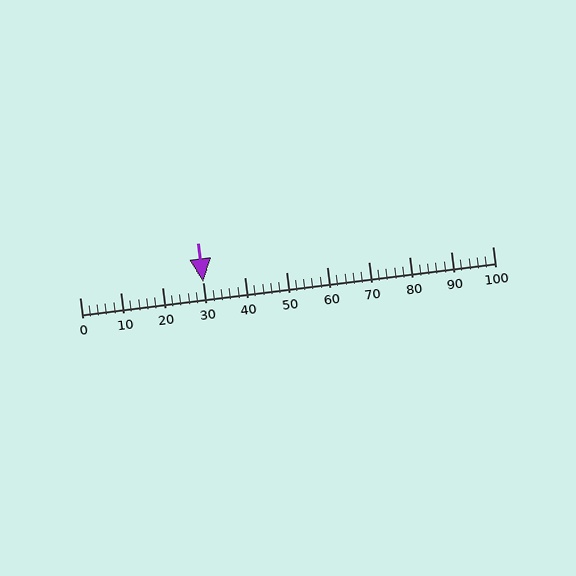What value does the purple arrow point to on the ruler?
The purple arrow points to approximately 30.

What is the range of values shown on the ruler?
The ruler shows values from 0 to 100.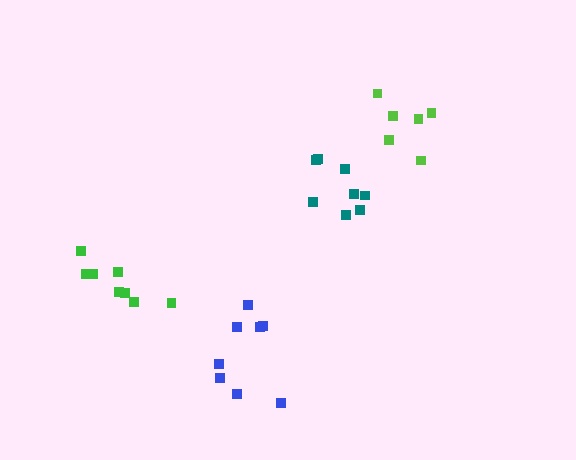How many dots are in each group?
Group 1: 8 dots, Group 2: 8 dots, Group 3: 8 dots, Group 4: 6 dots (30 total).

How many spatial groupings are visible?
There are 4 spatial groupings.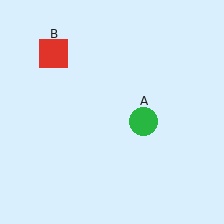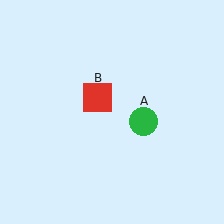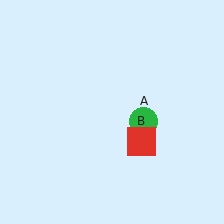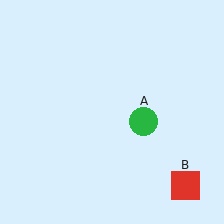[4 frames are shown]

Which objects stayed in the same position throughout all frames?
Green circle (object A) remained stationary.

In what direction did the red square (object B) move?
The red square (object B) moved down and to the right.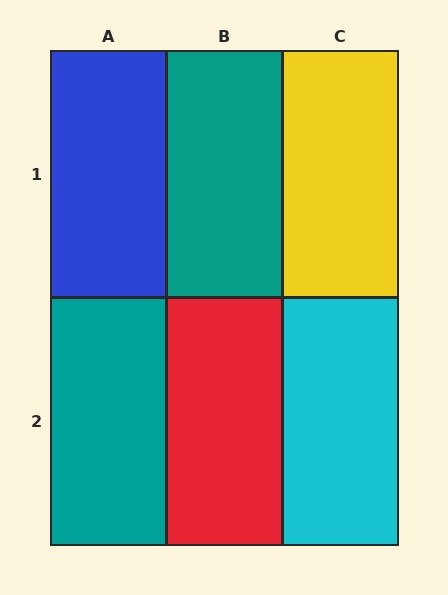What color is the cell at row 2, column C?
Cyan.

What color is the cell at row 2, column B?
Red.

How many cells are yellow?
1 cell is yellow.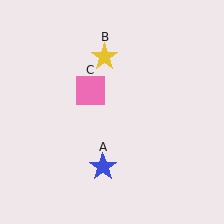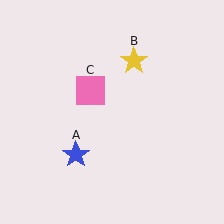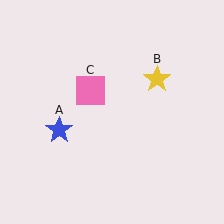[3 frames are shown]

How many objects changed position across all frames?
2 objects changed position: blue star (object A), yellow star (object B).